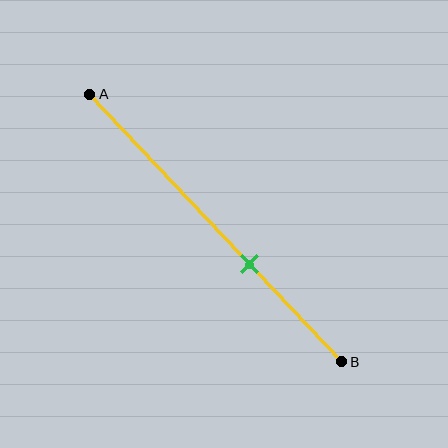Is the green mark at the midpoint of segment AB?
No, the mark is at about 65% from A, not at the 50% midpoint.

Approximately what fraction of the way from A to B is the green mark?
The green mark is approximately 65% of the way from A to B.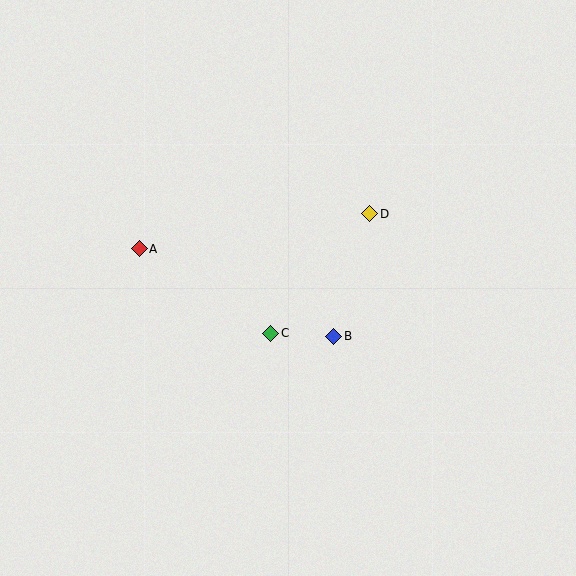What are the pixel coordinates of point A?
Point A is at (139, 249).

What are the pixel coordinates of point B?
Point B is at (334, 336).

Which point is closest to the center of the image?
Point C at (271, 333) is closest to the center.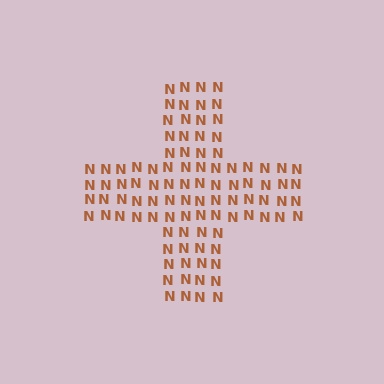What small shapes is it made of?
It is made of small letter N's.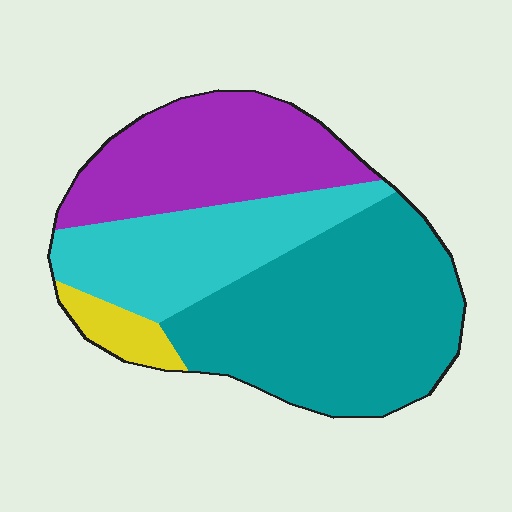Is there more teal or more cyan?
Teal.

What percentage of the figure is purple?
Purple takes up between a sixth and a third of the figure.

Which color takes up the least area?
Yellow, at roughly 5%.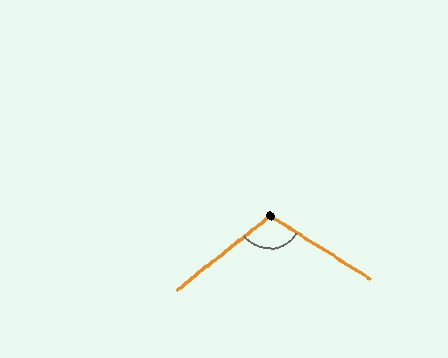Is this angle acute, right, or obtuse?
It is obtuse.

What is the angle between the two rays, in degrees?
Approximately 109 degrees.